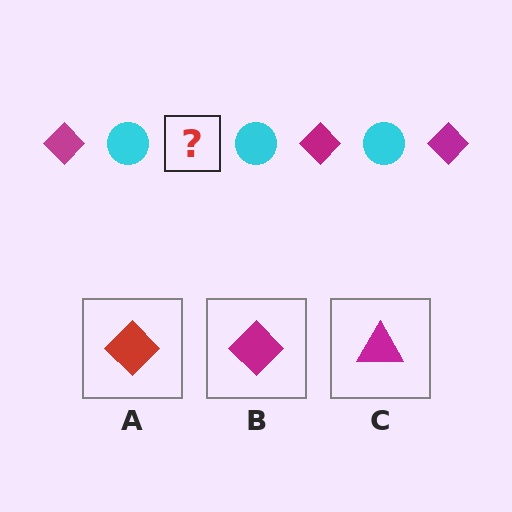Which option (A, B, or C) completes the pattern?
B.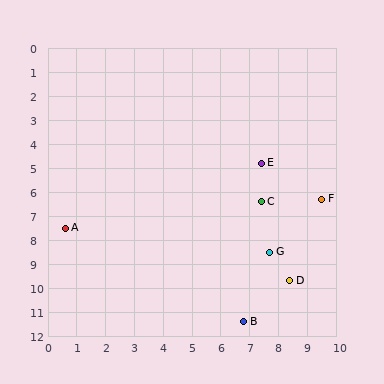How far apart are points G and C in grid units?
Points G and C are about 2.1 grid units apart.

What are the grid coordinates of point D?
Point D is at approximately (8.4, 9.7).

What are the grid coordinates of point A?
Point A is at approximately (0.6, 7.5).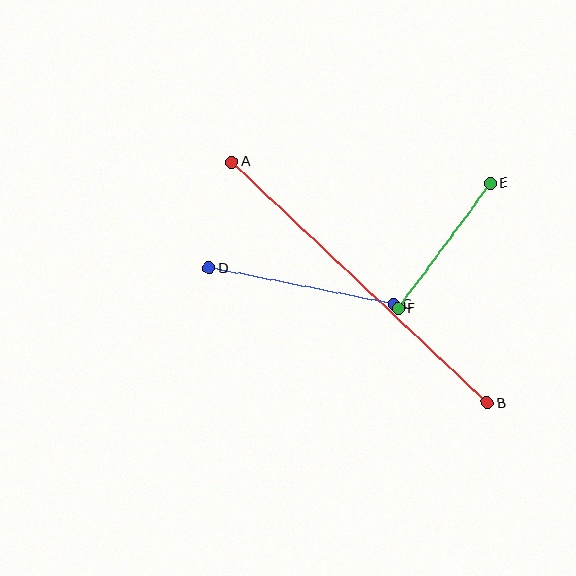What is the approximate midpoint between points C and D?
The midpoint is at approximately (301, 287) pixels.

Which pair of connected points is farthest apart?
Points A and B are farthest apart.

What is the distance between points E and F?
The distance is approximately 156 pixels.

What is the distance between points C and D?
The distance is approximately 188 pixels.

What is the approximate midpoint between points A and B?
The midpoint is at approximately (359, 282) pixels.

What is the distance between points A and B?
The distance is approximately 351 pixels.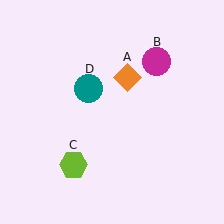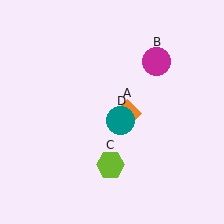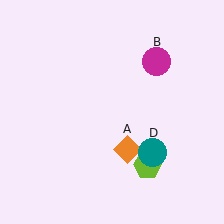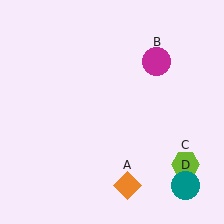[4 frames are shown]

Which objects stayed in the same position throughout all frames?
Magenta circle (object B) remained stationary.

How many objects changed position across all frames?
3 objects changed position: orange diamond (object A), lime hexagon (object C), teal circle (object D).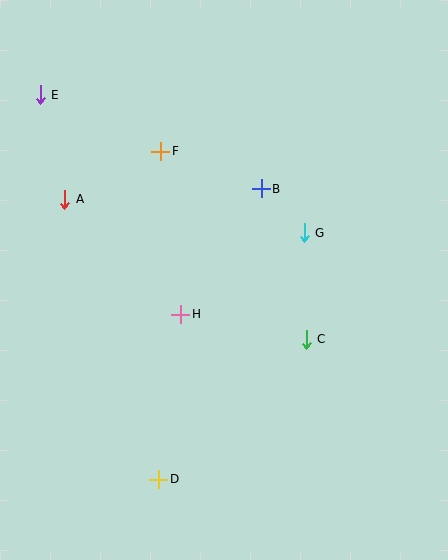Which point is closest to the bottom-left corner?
Point D is closest to the bottom-left corner.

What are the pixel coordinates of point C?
Point C is at (306, 339).